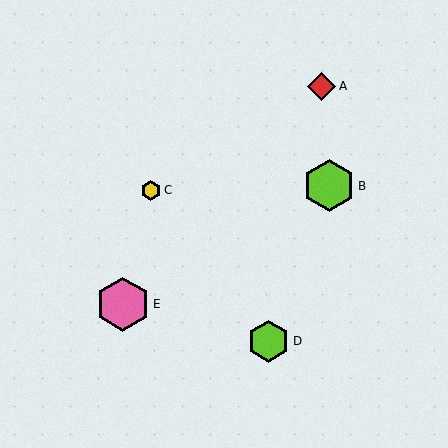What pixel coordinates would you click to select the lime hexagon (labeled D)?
Click at (269, 341) to select the lime hexagon D.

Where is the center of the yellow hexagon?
The center of the yellow hexagon is at (151, 190).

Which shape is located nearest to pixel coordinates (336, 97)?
The red diamond (labeled A) at (321, 86) is nearest to that location.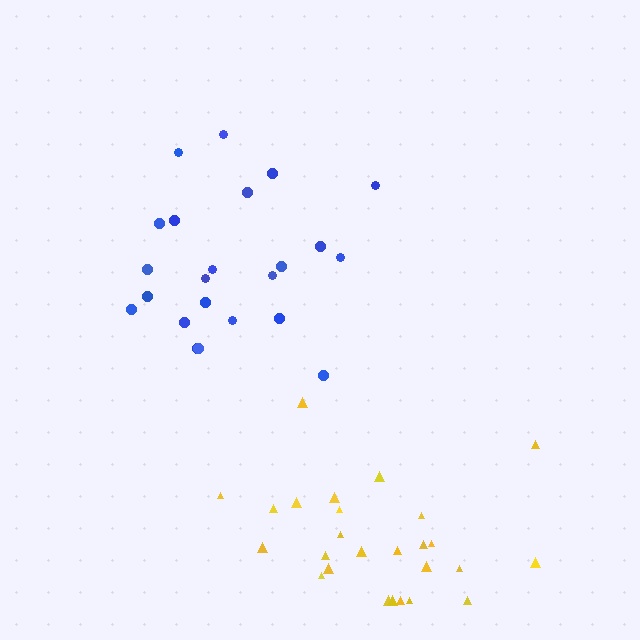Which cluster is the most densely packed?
Yellow.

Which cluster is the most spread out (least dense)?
Blue.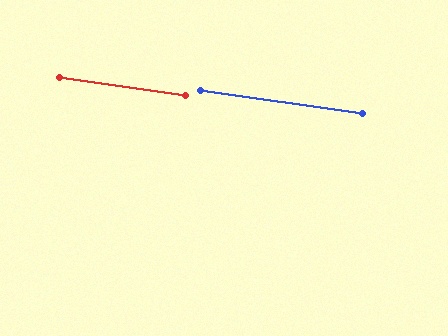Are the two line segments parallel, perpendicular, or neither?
Parallel — their directions differ by only 0.2°.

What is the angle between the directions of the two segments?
Approximately 0 degrees.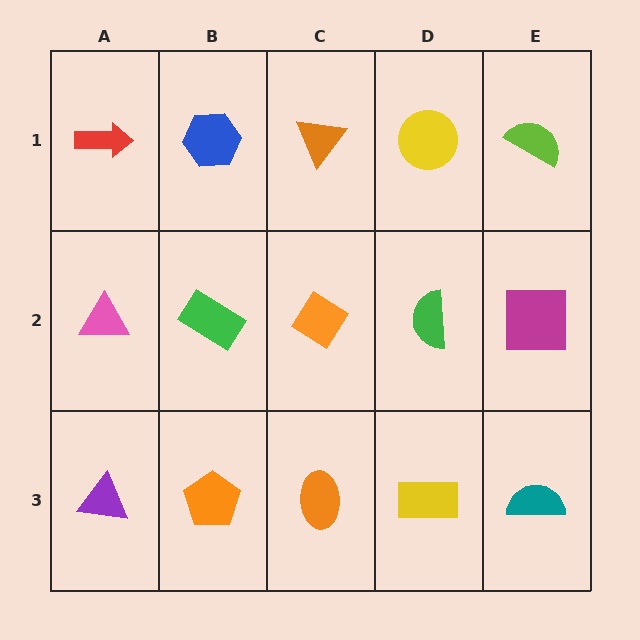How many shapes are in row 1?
5 shapes.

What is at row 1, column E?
A lime semicircle.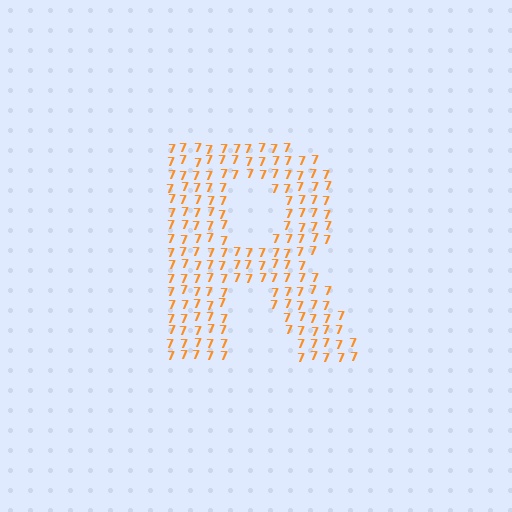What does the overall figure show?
The overall figure shows the letter R.